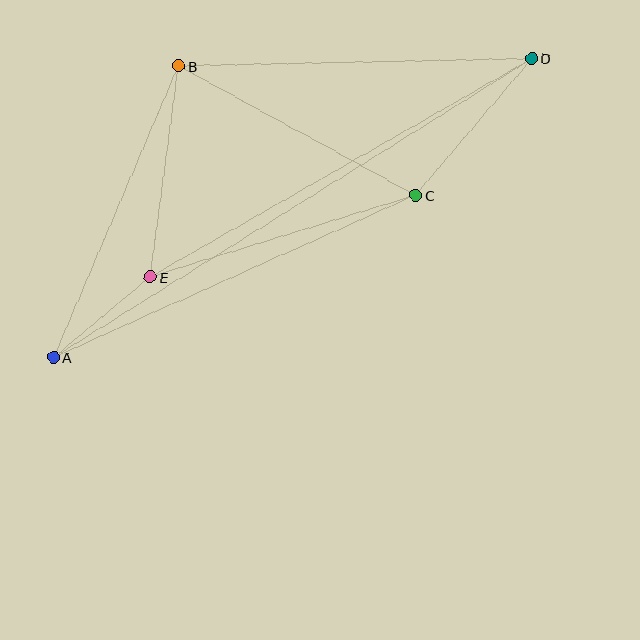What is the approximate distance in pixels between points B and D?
The distance between B and D is approximately 353 pixels.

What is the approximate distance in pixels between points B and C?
The distance between B and C is approximately 270 pixels.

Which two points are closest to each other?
Points A and E are closest to each other.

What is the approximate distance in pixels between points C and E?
The distance between C and E is approximately 278 pixels.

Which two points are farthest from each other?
Points A and D are farthest from each other.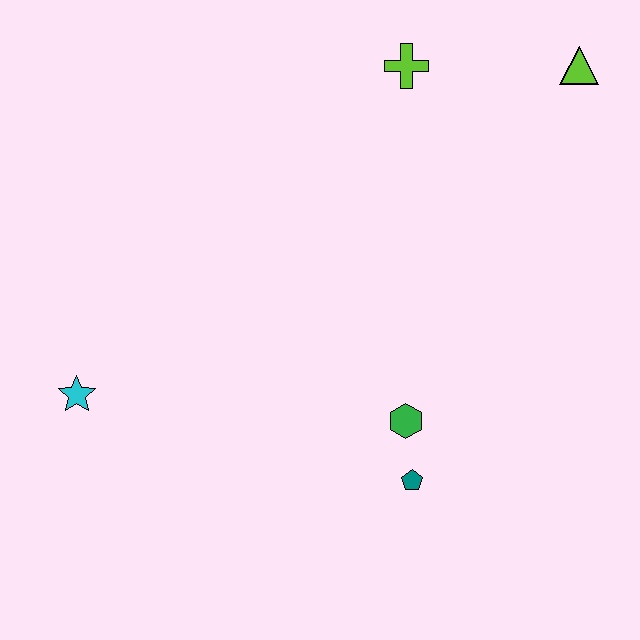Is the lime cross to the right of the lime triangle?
No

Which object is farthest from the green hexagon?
The lime triangle is farthest from the green hexagon.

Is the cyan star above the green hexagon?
Yes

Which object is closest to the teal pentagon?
The green hexagon is closest to the teal pentagon.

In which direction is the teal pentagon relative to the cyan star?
The teal pentagon is to the right of the cyan star.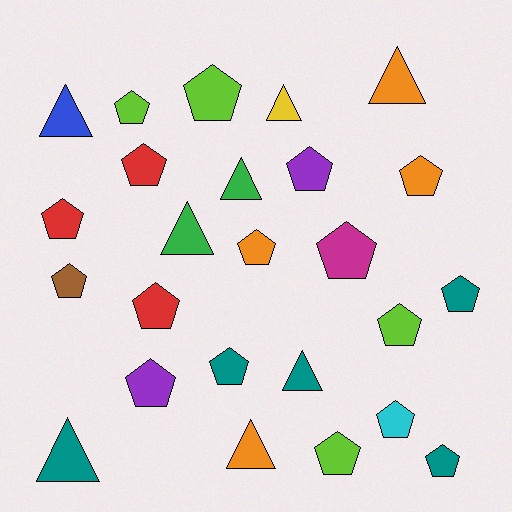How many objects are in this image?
There are 25 objects.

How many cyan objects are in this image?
There is 1 cyan object.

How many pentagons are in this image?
There are 17 pentagons.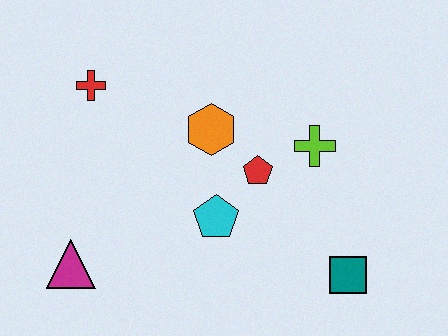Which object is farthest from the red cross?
The teal square is farthest from the red cross.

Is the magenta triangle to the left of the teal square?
Yes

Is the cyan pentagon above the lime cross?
No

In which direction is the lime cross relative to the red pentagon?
The lime cross is to the right of the red pentagon.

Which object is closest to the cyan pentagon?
The red pentagon is closest to the cyan pentagon.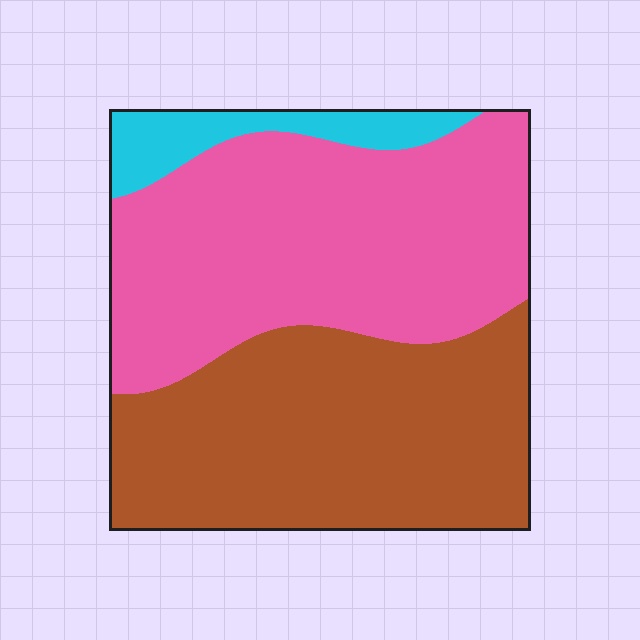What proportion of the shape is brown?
Brown covers 44% of the shape.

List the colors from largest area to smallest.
From largest to smallest: pink, brown, cyan.